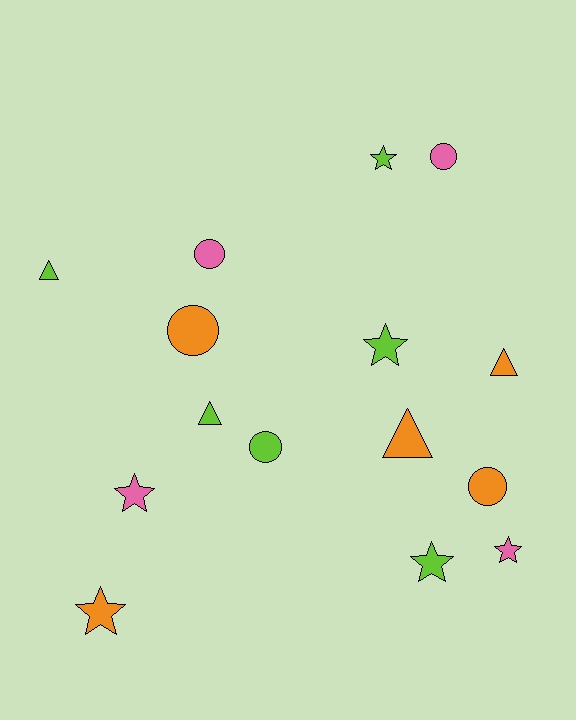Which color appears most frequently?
Lime, with 6 objects.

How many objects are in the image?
There are 15 objects.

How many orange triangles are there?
There are 2 orange triangles.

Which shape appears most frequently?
Star, with 6 objects.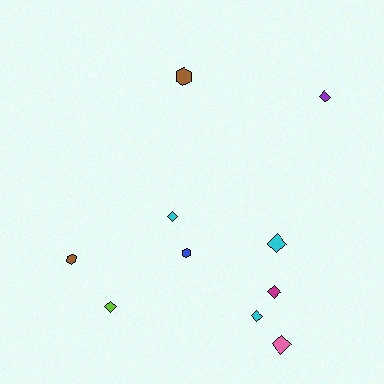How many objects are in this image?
There are 10 objects.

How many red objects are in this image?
There are no red objects.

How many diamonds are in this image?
There are 7 diamonds.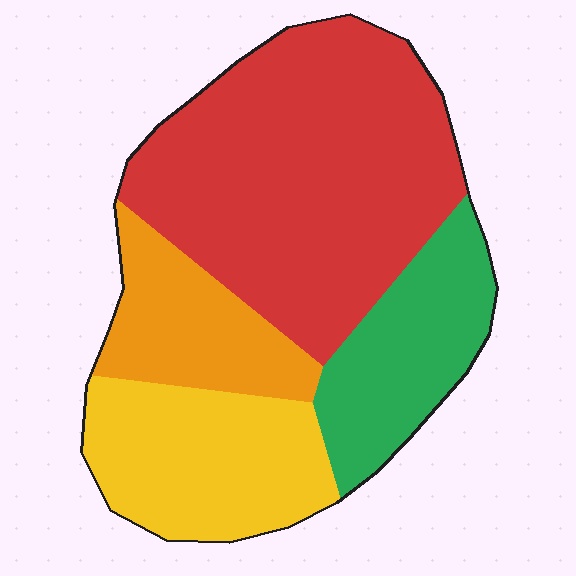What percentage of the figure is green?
Green covers about 15% of the figure.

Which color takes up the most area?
Red, at roughly 45%.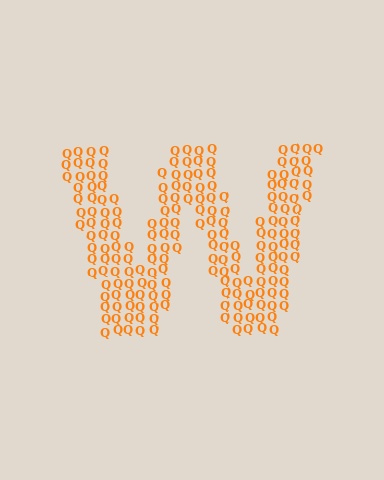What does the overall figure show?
The overall figure shows the letter W.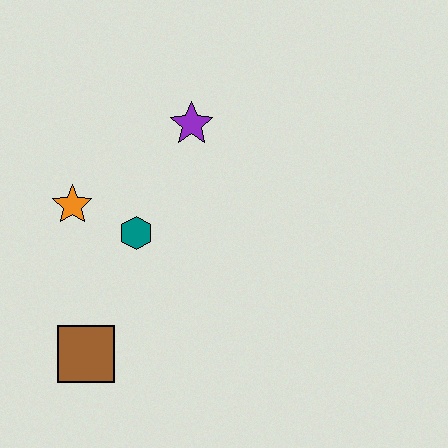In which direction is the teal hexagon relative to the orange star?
The teal hexagon is to the right of the orange star.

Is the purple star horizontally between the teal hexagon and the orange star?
No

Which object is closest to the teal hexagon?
The orange star is closest to the teal hexagon.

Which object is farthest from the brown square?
The purple star is farthest from the brown square.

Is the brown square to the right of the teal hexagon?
No